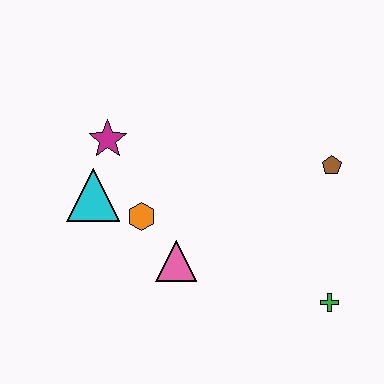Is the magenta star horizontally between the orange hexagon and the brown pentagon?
No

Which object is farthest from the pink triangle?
The brown pentagon is farthest from the pink triangle.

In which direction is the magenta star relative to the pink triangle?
The magenta star is above the pink triangle.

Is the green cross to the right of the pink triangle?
Yes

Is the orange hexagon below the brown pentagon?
Yes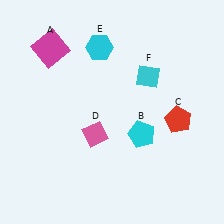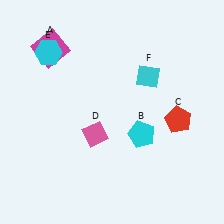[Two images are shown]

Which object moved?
The cyan hexagon (E) moved left.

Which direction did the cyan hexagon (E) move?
The cyan hexagon (E) moved left.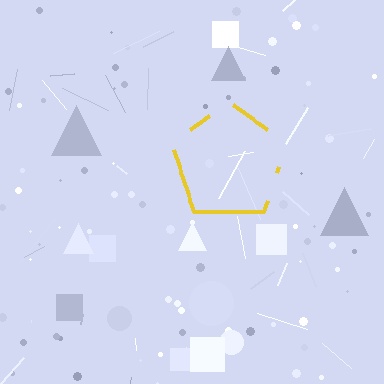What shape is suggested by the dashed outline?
The dashed outline suggests a pentagon.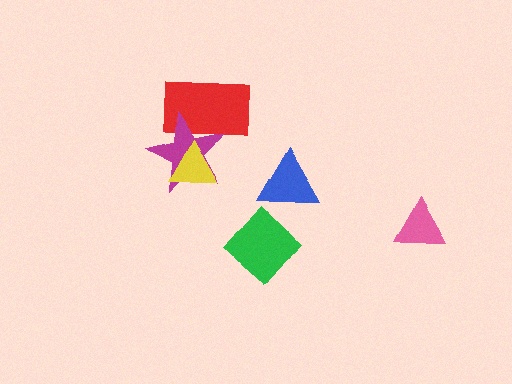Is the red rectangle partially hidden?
Yes, it is partially covered by another shape.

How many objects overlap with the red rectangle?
2 objects overlap with the red rectangle.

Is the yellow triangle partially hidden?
No, no other shape covers it.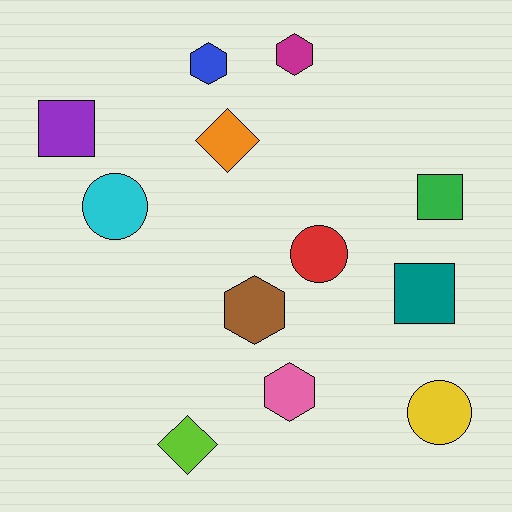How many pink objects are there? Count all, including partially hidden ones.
There is 1 pink object.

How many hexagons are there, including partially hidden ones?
There are 4 hexagons.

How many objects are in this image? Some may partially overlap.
There are 12 objects.